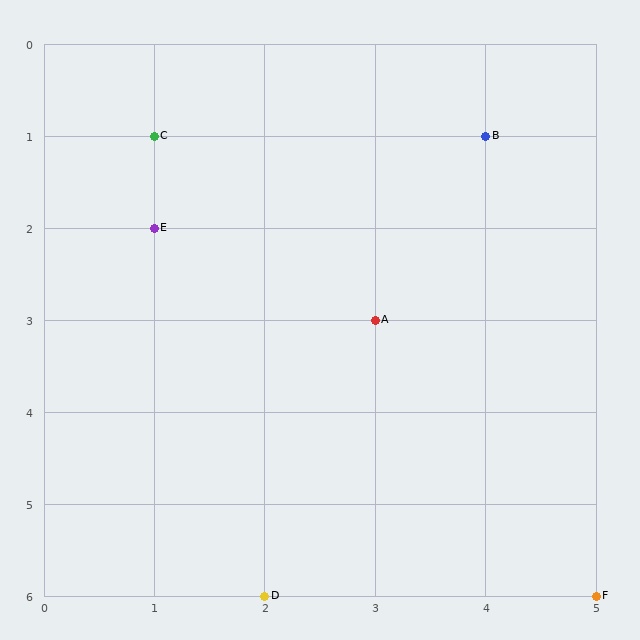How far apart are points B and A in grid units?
Points B and A are 1 column and 2 rows apart (about 2.2 grid units diagonally).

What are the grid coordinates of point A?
Point A is at grid coordinates (3, 3).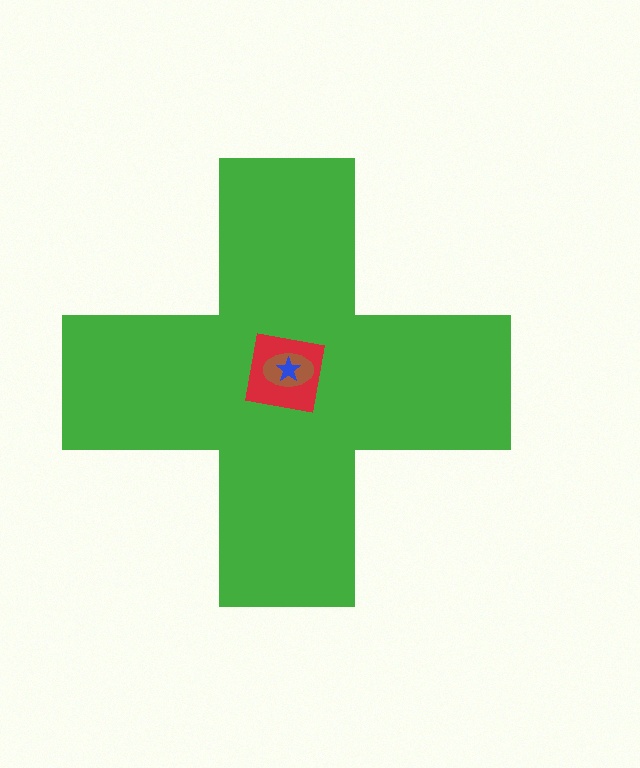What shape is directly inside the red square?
The brown ellipse.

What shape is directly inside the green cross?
The red square.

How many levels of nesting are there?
4.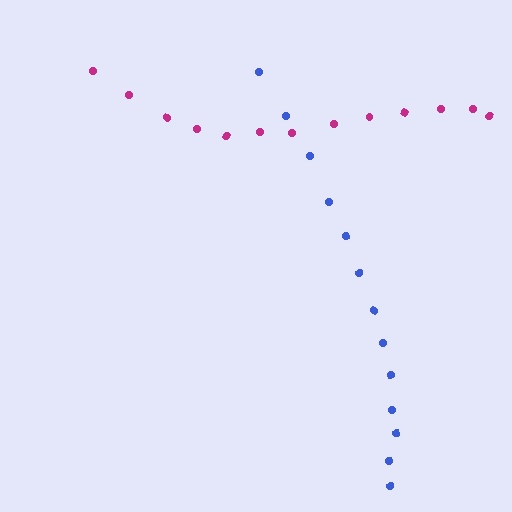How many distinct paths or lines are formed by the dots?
There are 2 distinct paths.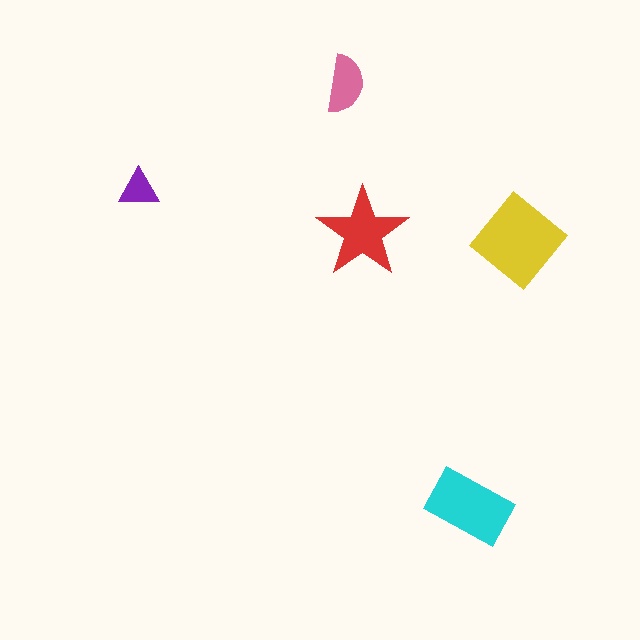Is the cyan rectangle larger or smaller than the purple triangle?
Larger.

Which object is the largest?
The yellow diamond.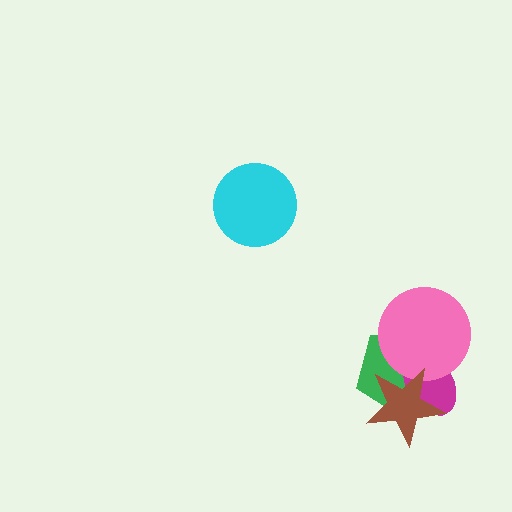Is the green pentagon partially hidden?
Yes, it is partially covered by another shape.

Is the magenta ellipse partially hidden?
Yes, it is partially covered by another shape.